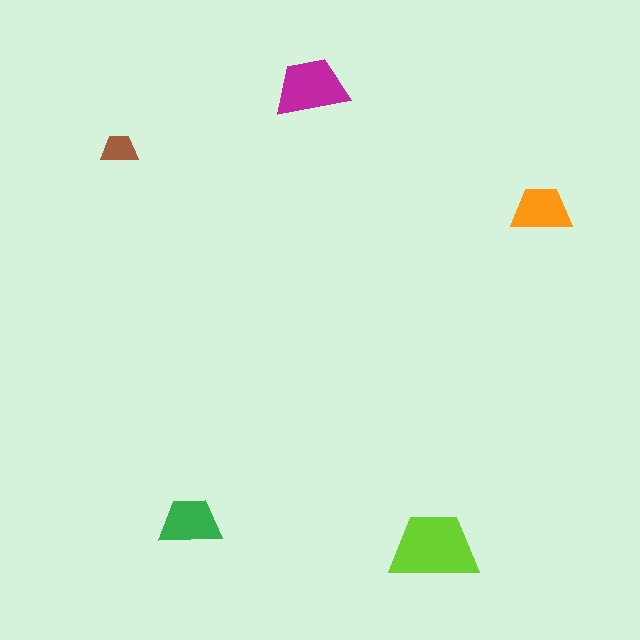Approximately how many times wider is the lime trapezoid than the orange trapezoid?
About 1.5 times wider.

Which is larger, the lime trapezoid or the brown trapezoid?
The lime one.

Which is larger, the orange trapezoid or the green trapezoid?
The green one.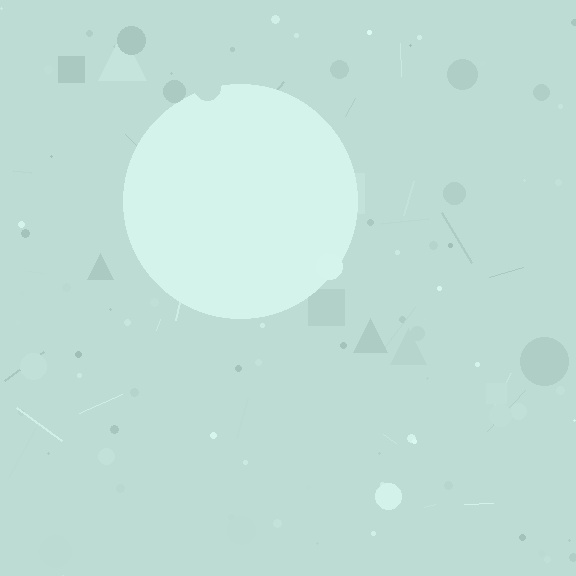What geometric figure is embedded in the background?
A circle is embedded in the background.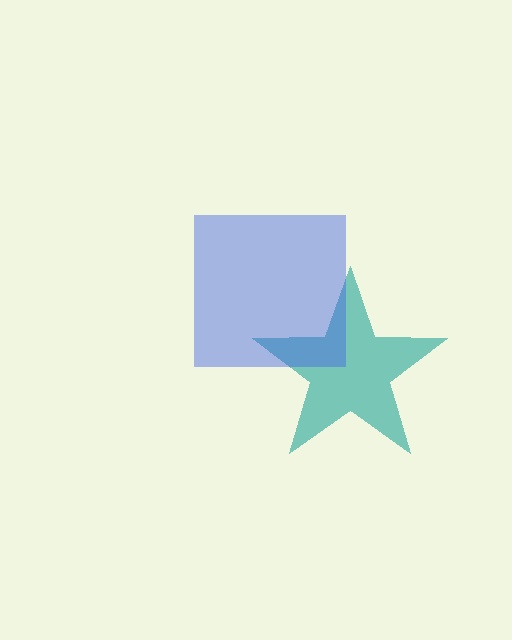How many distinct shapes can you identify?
There are 2 distinct shapes: a teal star, a blue square.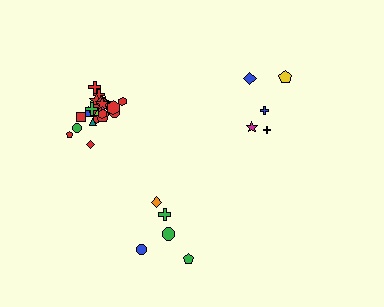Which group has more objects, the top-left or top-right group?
The top-left group.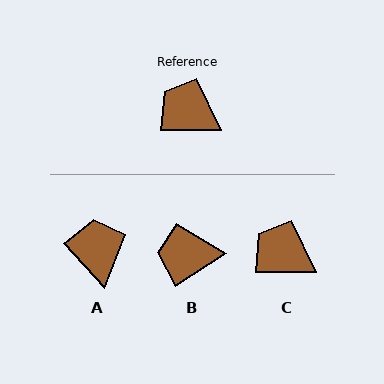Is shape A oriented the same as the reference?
No, it is off by about 47 degrees.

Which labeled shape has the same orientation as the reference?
C.